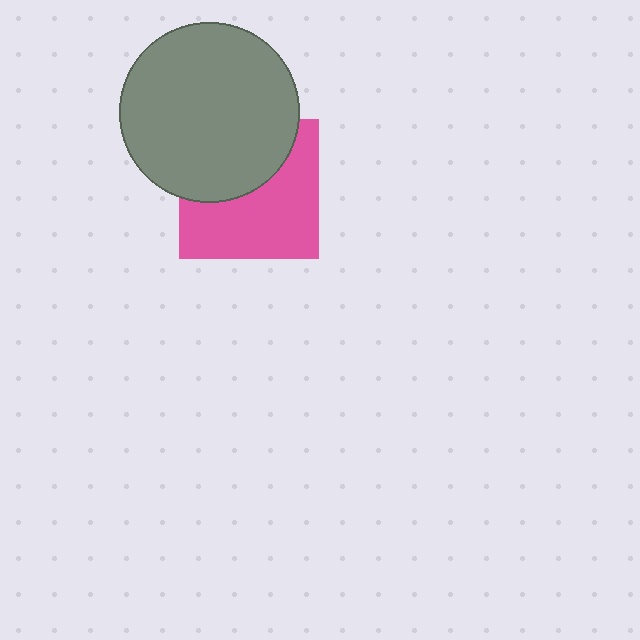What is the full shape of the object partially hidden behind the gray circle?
The partially hidden object is a pink square.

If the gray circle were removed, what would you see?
You would see the complete pink square.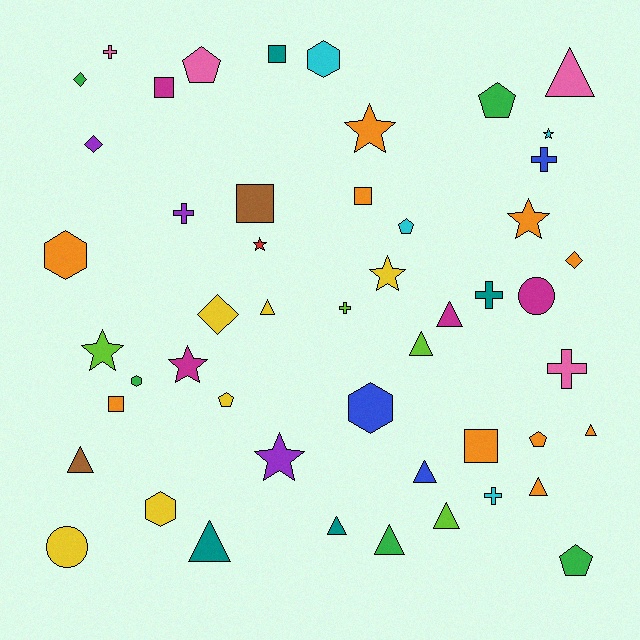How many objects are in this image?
There are 50 objects.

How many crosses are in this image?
There are 7 crosses.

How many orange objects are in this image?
There are 10 orange objects.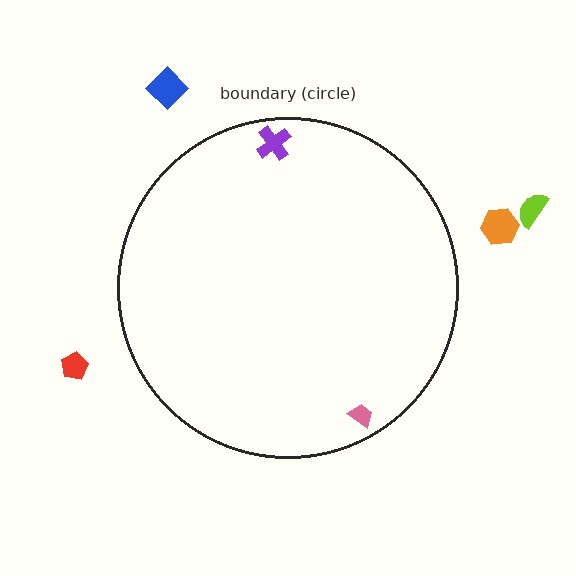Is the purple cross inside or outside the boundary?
Inside.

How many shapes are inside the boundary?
2 inside, 4 outside.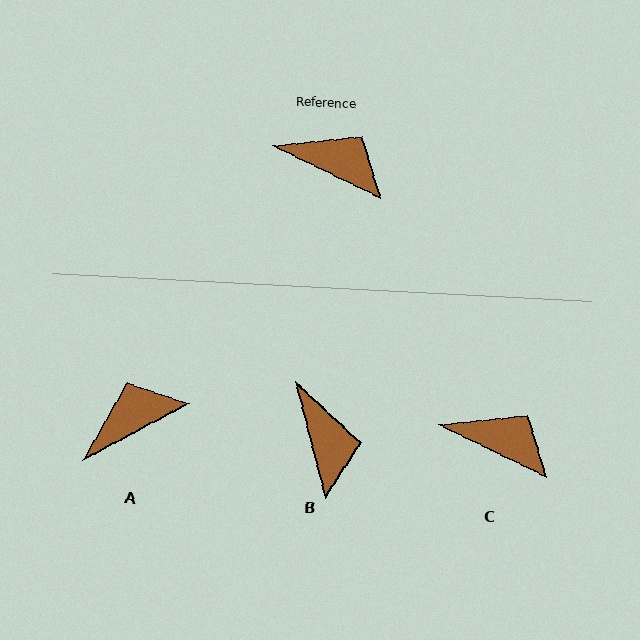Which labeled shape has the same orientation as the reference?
C.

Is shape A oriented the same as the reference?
No, it is off by about 54 degrees.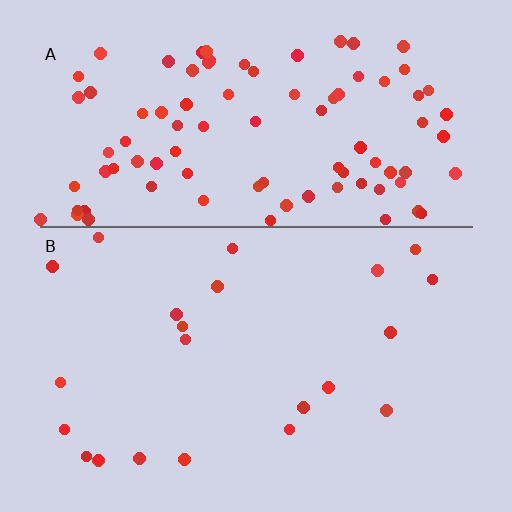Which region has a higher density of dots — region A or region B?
A (the top).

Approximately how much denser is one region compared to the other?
Approximately 4.2× — region A over region B.